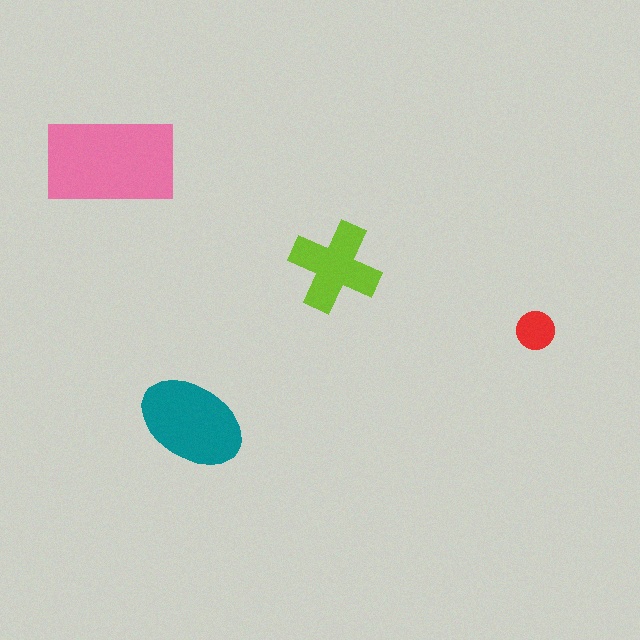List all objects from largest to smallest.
The pink rectangle, the teal ellipse, the lime cross, the red circle.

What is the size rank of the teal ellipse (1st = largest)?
2nd.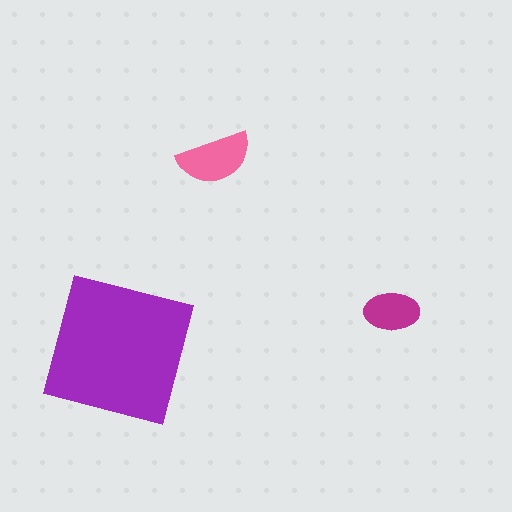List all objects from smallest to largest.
The magenta ellipse, the pink semicircle, the purple square.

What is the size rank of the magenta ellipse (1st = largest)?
3rd.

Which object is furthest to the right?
The magenta ellipse is rightmost.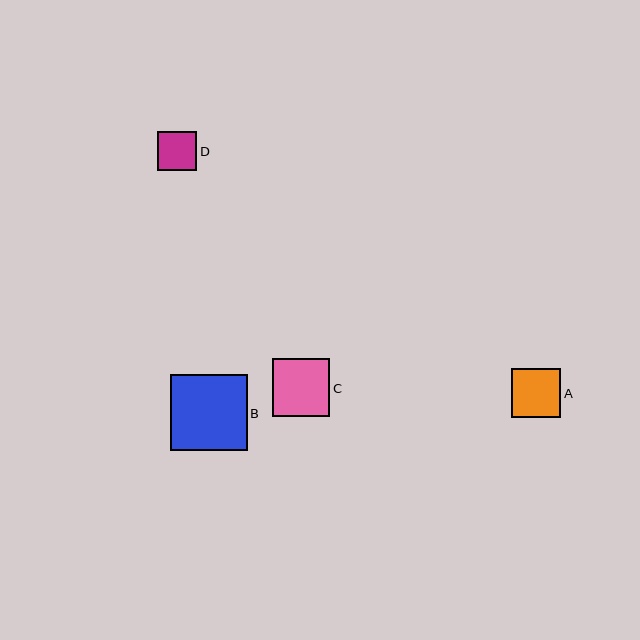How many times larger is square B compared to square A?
Square B is approximately 1.5 times the size of square A.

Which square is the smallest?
Square D is the smallest with a size of approximately 39 pixels.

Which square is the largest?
Square B is the largest with a size of approximately 76 pixels.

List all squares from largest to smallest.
From largest to smallest: B, C, A, D.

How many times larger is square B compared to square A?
Square B is approximately 1.5 times the size of square A.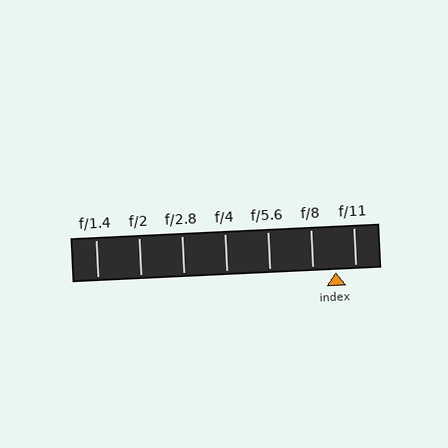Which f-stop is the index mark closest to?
The index mark is closest to f/11.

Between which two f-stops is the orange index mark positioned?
The index mark is between f/8 and f/11.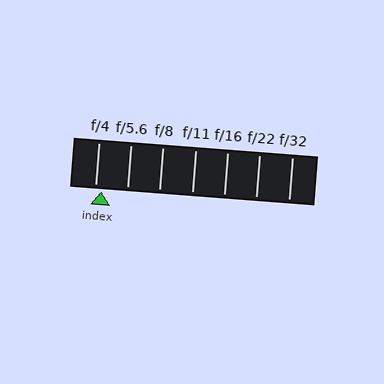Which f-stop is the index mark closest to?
The index mark is closest to f/4.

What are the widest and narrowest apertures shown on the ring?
The widest aperture shown is f/4 and the narrowest is f/32.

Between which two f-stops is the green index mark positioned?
The index mark is between f/4 and f/5.6.